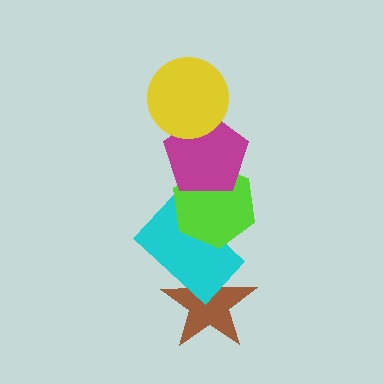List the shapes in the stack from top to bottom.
From top to bottom: the yellow circle, the magenta pentagon, the lime hexagon, the cyan rectangle, the brown star.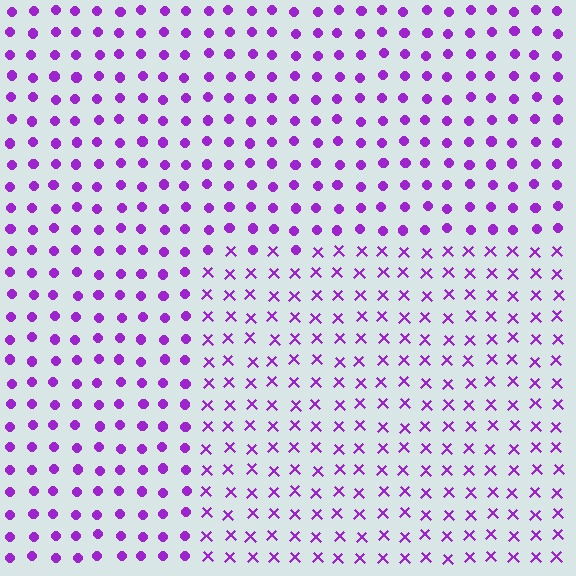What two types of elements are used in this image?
The image uses X marks inside the rectangle region and circles outside it.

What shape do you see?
I see a rectangle.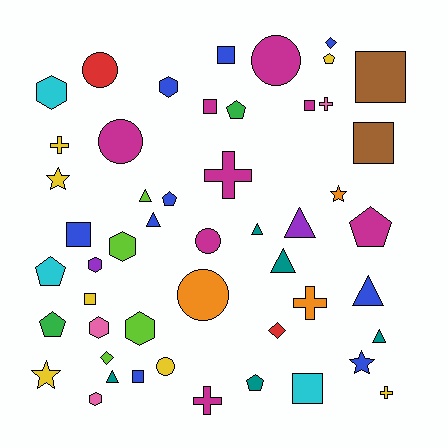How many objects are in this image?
There are 50 objects.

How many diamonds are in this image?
There are 3 diamonds.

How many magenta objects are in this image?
There are 8 magenta objects.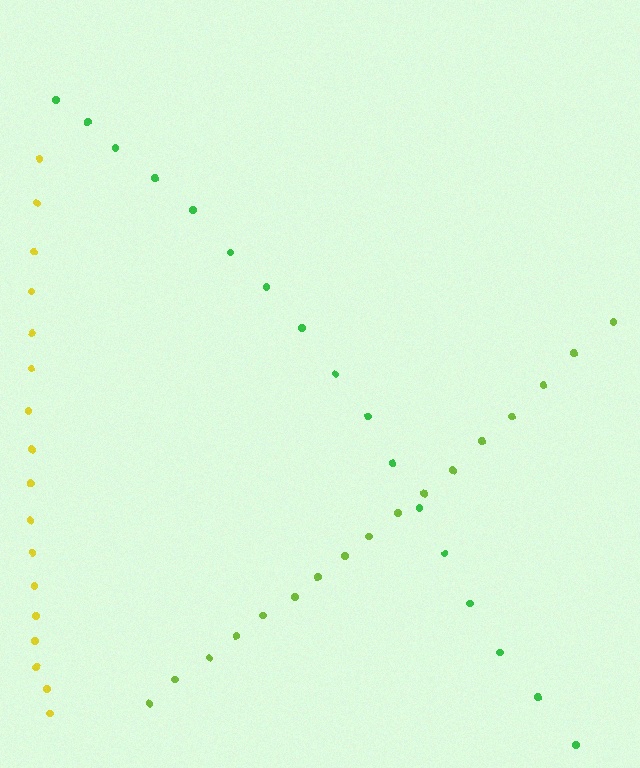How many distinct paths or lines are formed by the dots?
There are 3 distinct paths.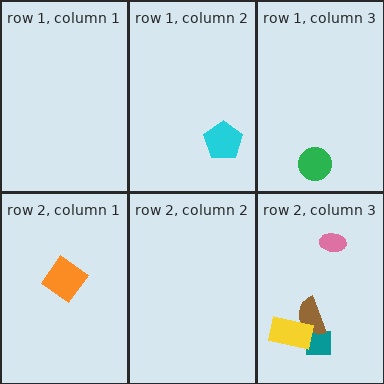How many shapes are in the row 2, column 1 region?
1.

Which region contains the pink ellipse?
The row 2, column 3 region.